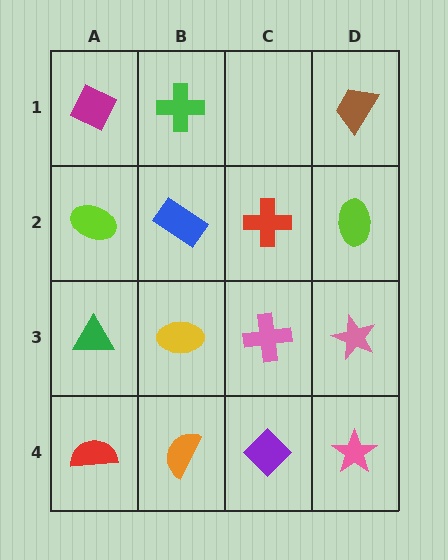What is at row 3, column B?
A yellow ellipse.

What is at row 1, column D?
A brown trapezoid.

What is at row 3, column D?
A pink star.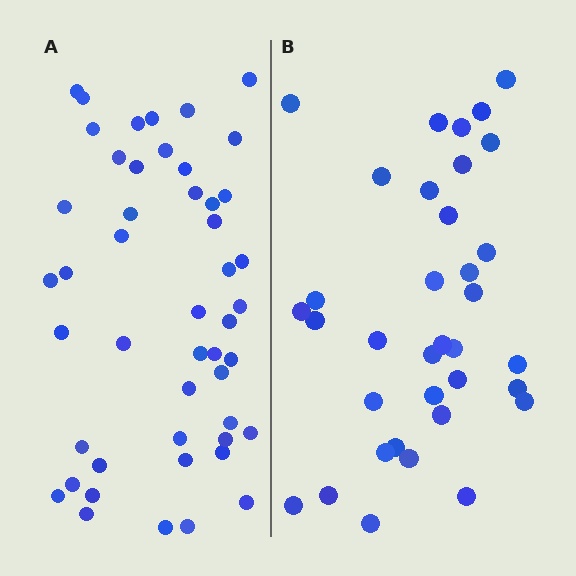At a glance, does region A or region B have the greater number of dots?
Region A (the left region) has more dots.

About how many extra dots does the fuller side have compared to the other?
Region A has approximately 15 more dots than region B.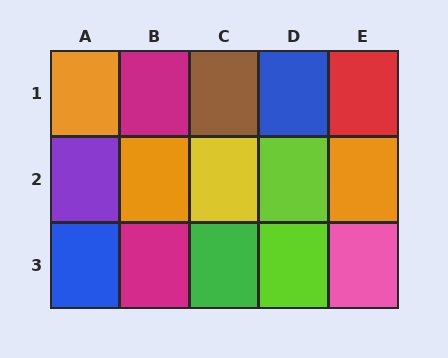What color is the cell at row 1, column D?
Blue.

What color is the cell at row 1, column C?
Brown.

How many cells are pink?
1 cell is pink.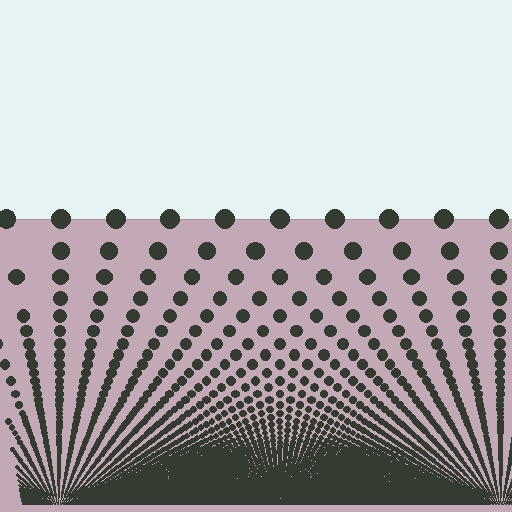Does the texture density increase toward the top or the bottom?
Density increases toward the bottom.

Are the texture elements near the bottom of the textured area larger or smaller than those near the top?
Smaller. The gradient is inverted — elements near the bottom are smaller and denser.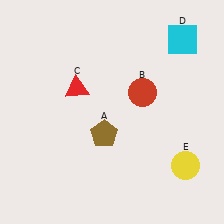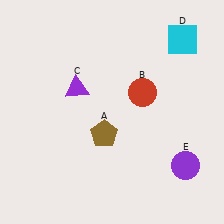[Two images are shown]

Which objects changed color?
C changed from red to purple. E changed from yellow to purple.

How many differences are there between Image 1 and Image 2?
There are 2 differences between the two images.